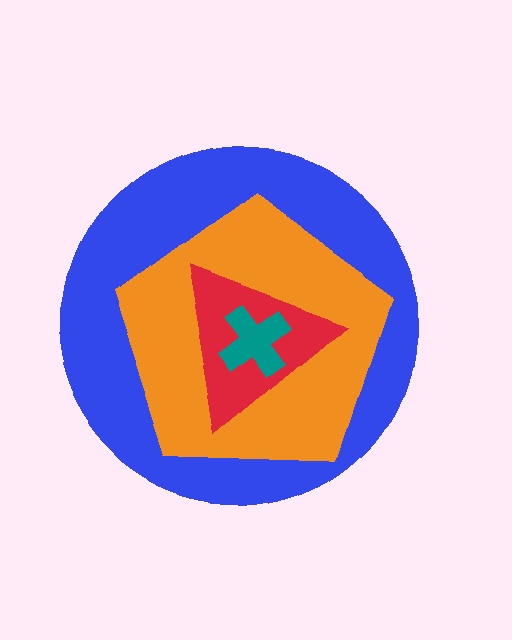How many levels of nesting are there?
4.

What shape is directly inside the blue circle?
The orange pentagon.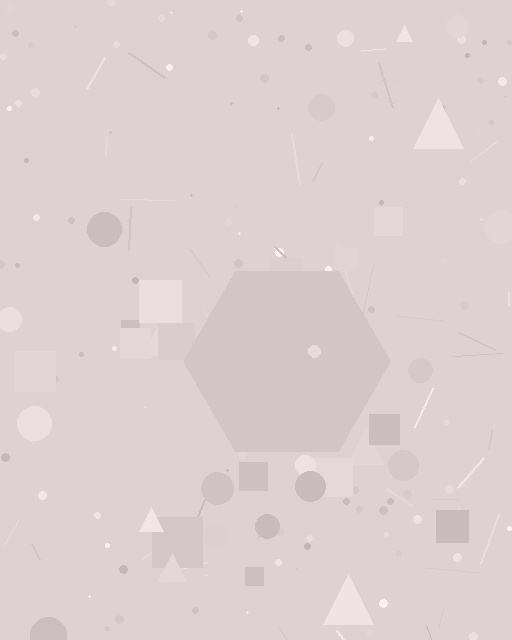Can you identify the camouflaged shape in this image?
The camouflaged shape is a hexagon.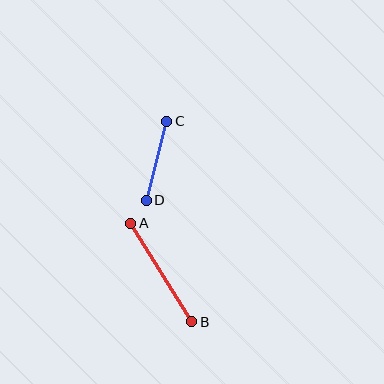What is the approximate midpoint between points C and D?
The midpoint is at approximately (156, 161) pixels.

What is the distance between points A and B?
The distance is approximately 116 pixels.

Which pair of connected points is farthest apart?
Points A and B are farthest apart.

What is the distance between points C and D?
The distance is approximately 82 pixels.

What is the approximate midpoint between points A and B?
The midpoint is at approximately (161, 272) pixels.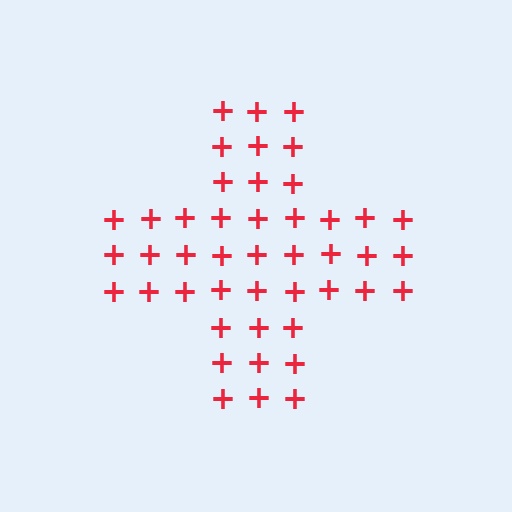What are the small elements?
The small elements are plus signs.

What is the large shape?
The large shape is a cross.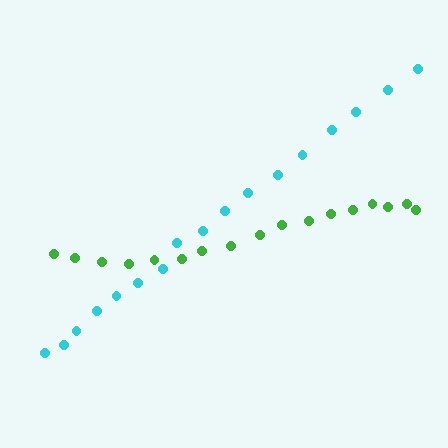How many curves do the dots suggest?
There are 2 distinct paths.